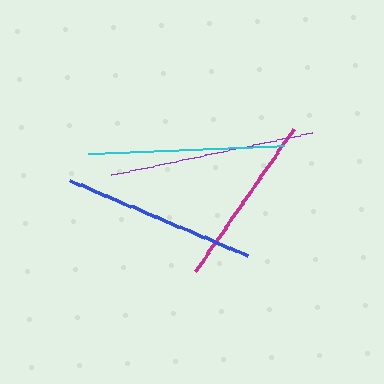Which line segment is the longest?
The purple line is the longest at approximately 205 pixels.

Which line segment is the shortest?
The magenta line is the shortest at approximately 173 pixels.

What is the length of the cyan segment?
The cyan segment is approximately 196 pixels long.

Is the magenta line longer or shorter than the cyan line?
The cyan line is longer than the magenta line.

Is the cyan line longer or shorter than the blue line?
The cyan line is longer than the blue line.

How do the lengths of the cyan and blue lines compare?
The cyan and blue lines are approximately the same length.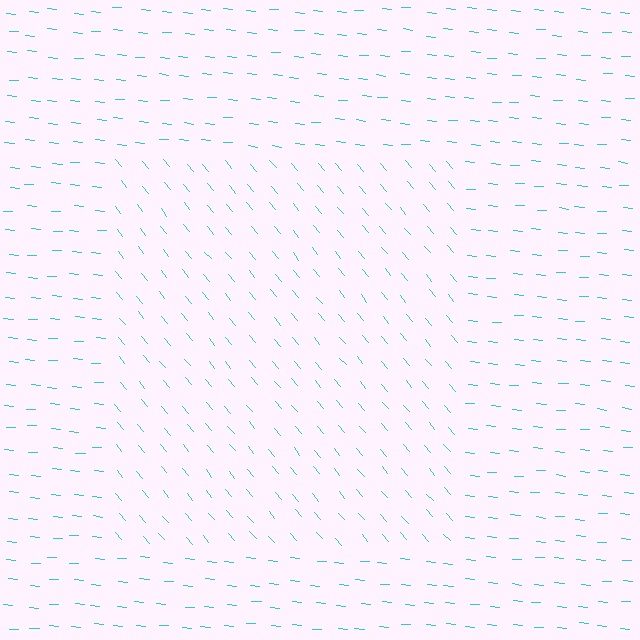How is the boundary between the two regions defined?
The boundary is defined purely by a change in line orientation (approximately 45 degrees difference). All lines are the same color and thickness.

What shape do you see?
I see a rectangle.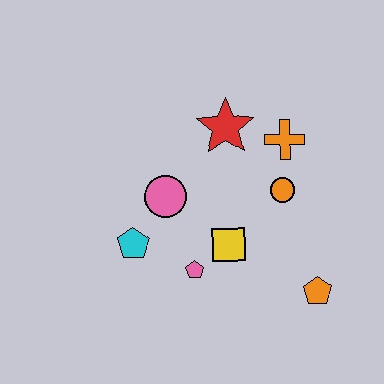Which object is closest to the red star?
The orange cross is closest to the red star.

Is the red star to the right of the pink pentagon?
Yes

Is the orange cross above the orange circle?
Yes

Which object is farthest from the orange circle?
The cyan pentagon is farthest from the orange circle.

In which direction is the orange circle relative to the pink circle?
The orange circle is to the right of the pink circle.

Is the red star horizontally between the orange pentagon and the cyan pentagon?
Yes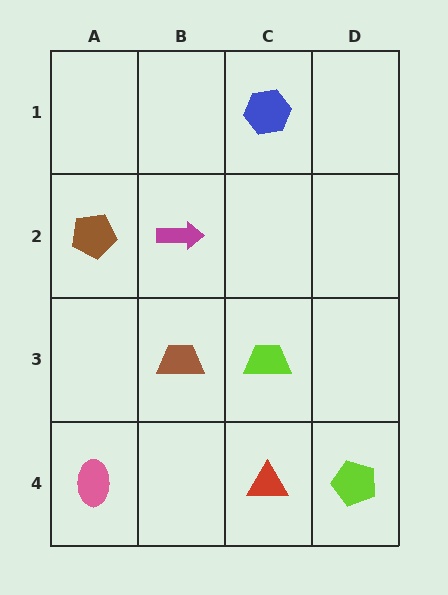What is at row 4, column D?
A lime pentagon.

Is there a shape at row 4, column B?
No, that cell is empty.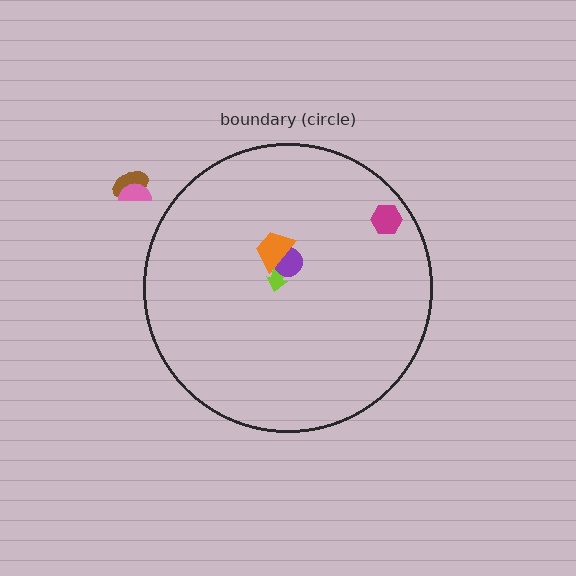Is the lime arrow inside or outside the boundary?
Inside.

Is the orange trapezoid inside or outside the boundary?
Inside.